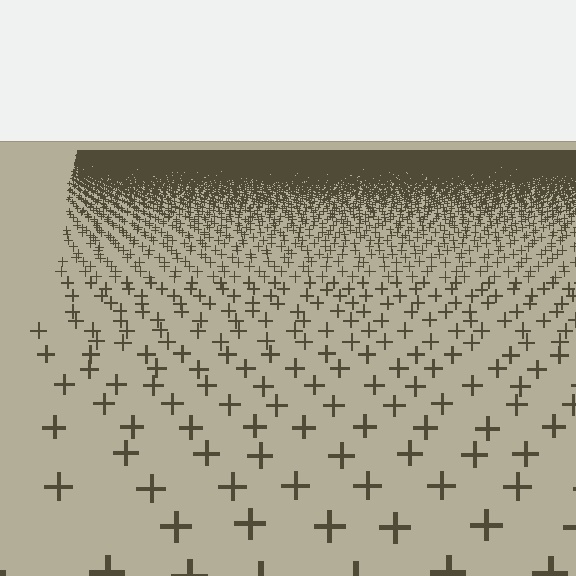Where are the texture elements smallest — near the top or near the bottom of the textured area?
Near the top.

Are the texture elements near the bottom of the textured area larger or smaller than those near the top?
Larger. Near the bottom, elements are closer to the viewer and appear at a bigger on-screen size.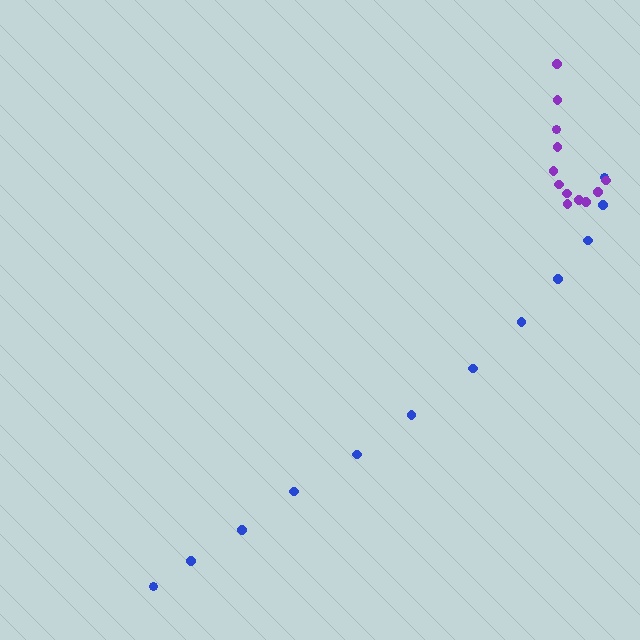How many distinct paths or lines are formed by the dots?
There are 2 distinct paths.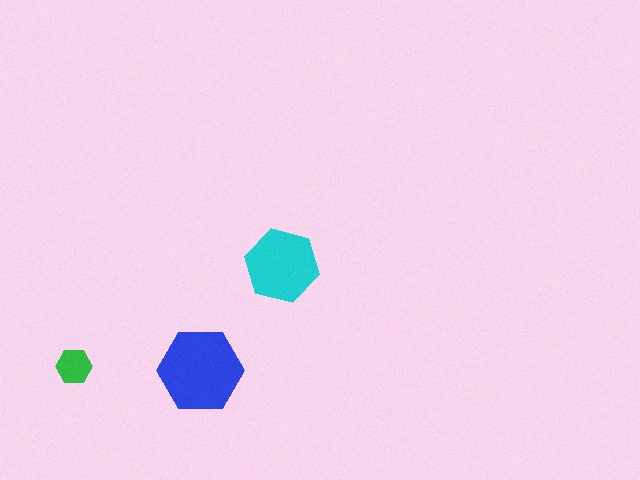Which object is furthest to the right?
The cyan hexagon is rightmost.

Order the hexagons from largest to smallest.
the blue one, the cyan one, the green one.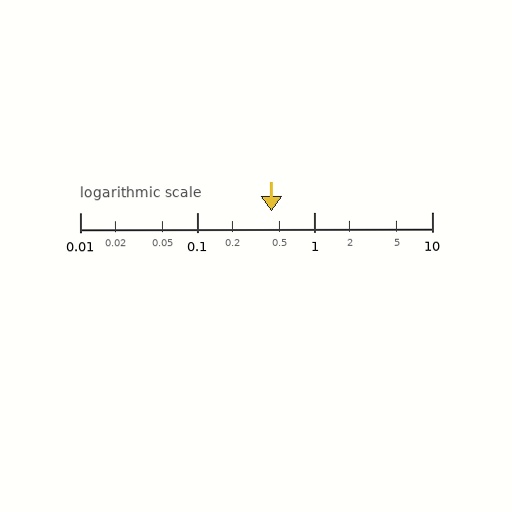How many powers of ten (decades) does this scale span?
The scale spans 3 decades, from 0.01 to 10.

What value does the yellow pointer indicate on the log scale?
The pointer indicates approximately 0.43.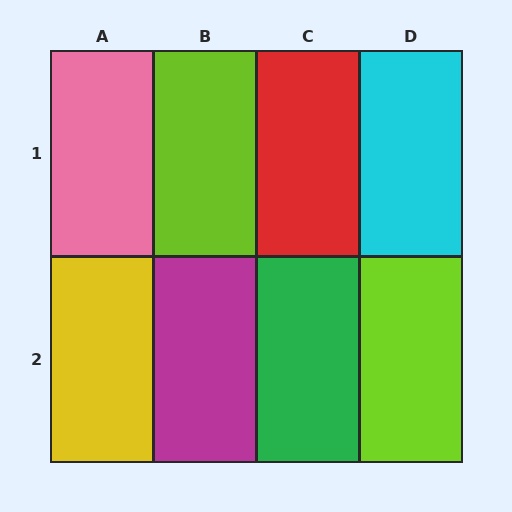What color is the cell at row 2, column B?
Magenta.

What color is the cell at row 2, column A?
Yellow.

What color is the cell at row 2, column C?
Green.